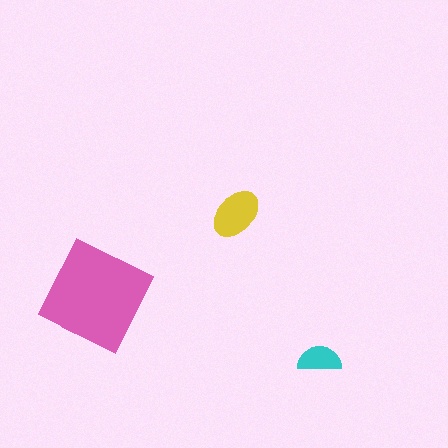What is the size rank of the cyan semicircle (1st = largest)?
3rd.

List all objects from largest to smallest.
The pink diamond, the yellow ellipse, the cyan semicircle.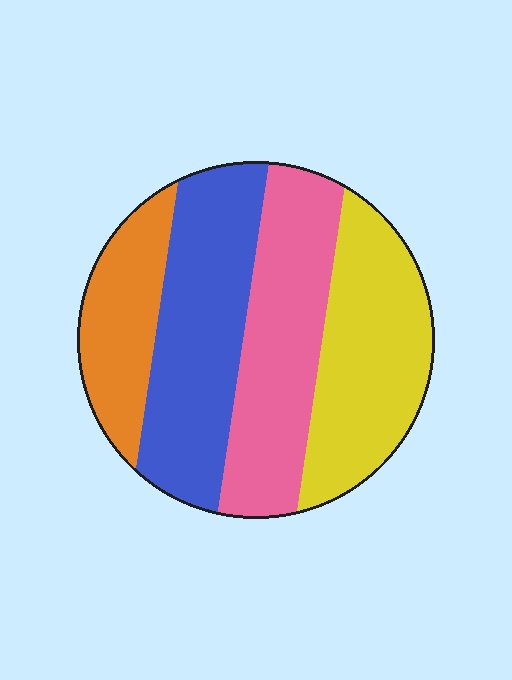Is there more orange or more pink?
Pink.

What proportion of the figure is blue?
Blue covers about 30% of the figure.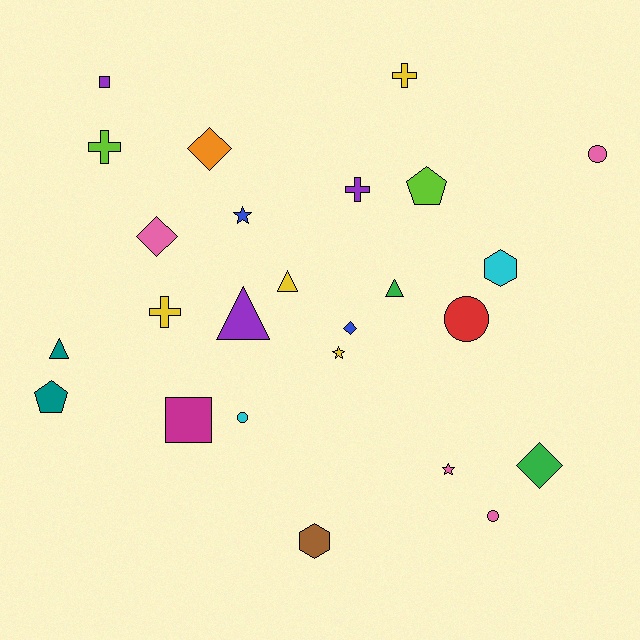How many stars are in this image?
There are 3 stars.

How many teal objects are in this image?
There are 2 teal objects.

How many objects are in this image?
There are 25 objects.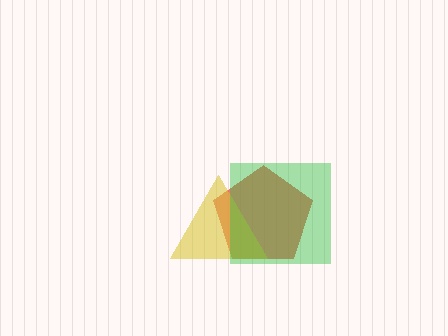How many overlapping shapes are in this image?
There are 3 overlapping shapes in the image.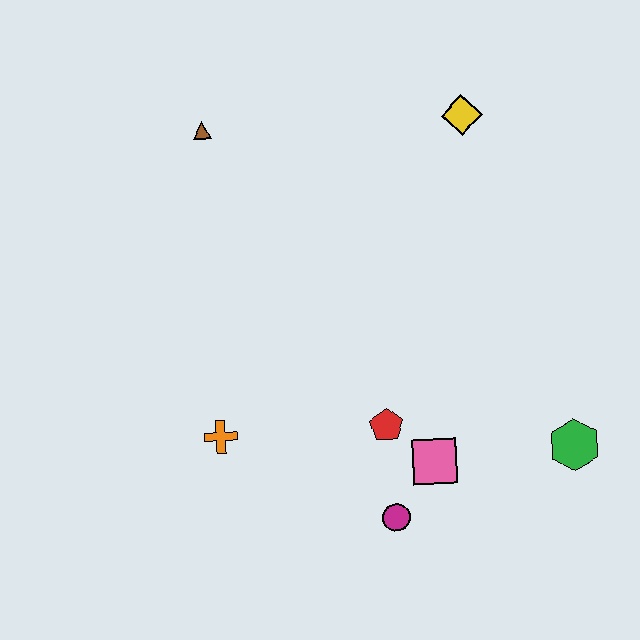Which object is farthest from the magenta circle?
The brown triangle is farthest from the magenta circle.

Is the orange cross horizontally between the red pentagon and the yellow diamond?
No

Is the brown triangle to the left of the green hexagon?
Yes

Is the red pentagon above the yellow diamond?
No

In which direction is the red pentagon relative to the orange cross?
The red pentagon is to the right of the orange cross.